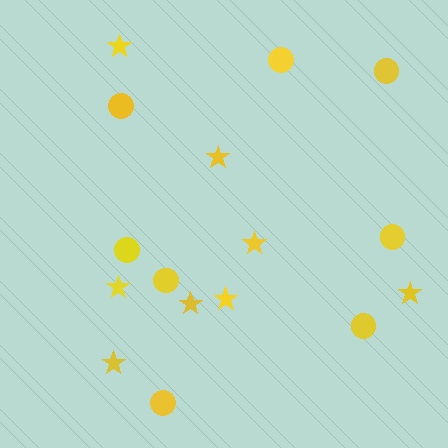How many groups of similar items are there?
There are 2 groups: one group of stars (8) and one group of circles (8).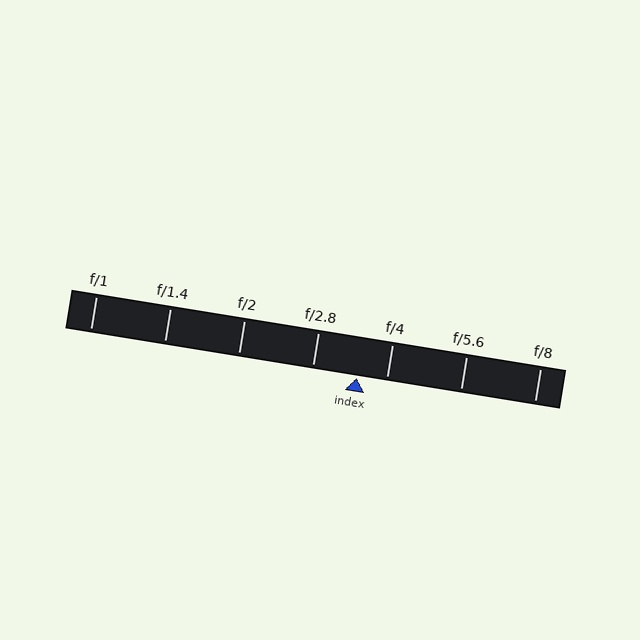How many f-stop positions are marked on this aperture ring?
There are 7 f-stop positions marked.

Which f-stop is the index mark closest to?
The index mark is closest to f/4.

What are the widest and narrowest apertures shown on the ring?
The widest aperture shown is f/1 and the narrowest is f/8.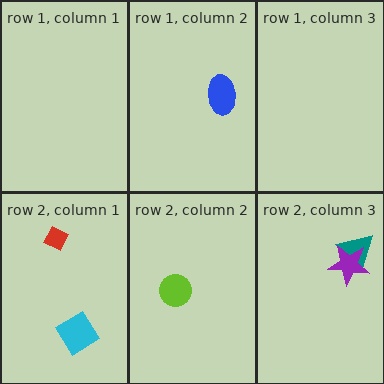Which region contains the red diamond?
The row 2, column 1 region.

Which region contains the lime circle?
The row 2, column 2 region.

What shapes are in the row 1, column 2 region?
The blue ellipse.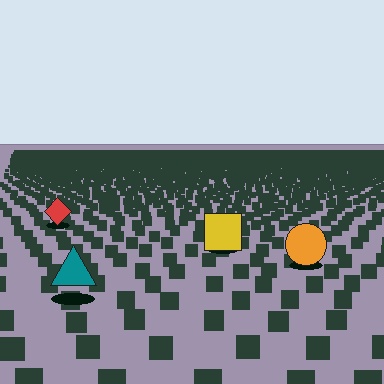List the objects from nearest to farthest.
From nearest to farthest: the teal triangle, the orange circle, the yellow square, the red diamond.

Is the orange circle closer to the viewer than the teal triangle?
No. The teal triangle is closer — you can tell from the texture gradient: the ground texture is coarser near it.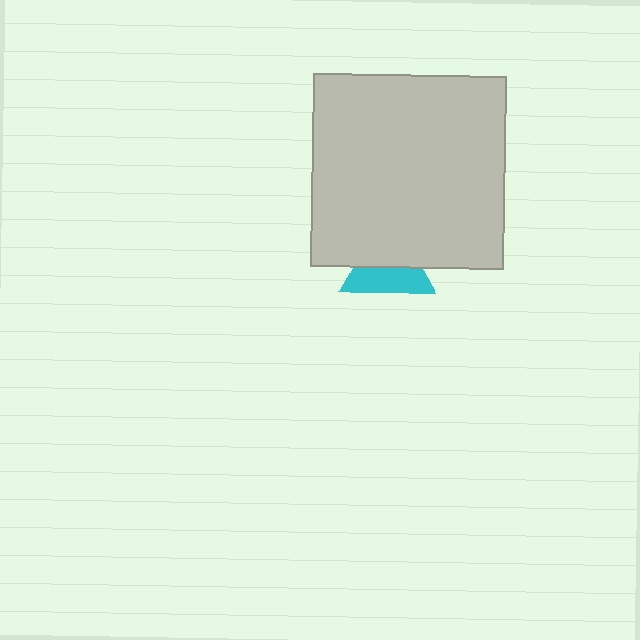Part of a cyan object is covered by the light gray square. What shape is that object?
It is a triangle.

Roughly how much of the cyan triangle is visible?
About half of it is visible (roughly 48%).